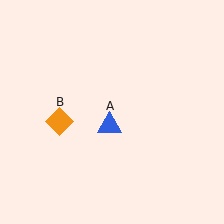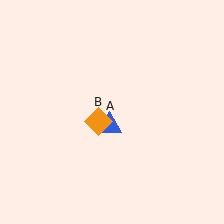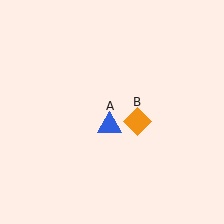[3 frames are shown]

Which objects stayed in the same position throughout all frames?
Blue triangle (object A) remained stationary.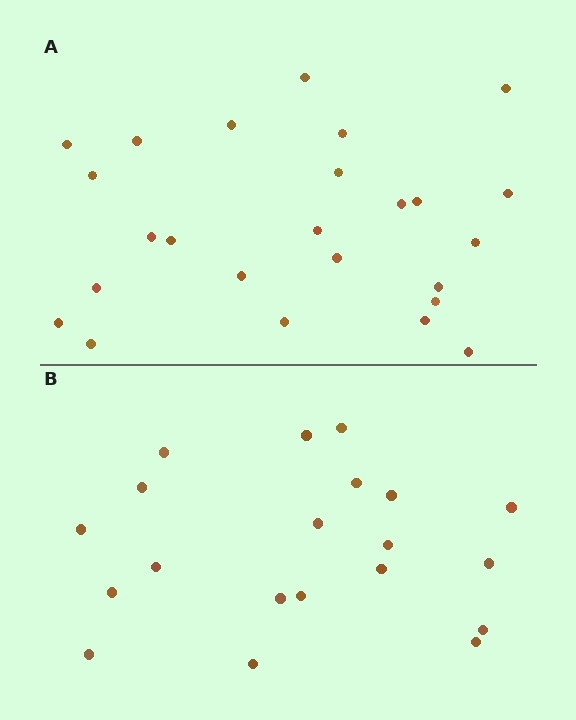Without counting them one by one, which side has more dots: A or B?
Region A (the top region) has more dots.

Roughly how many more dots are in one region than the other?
Region A has about 5 more dots than region B.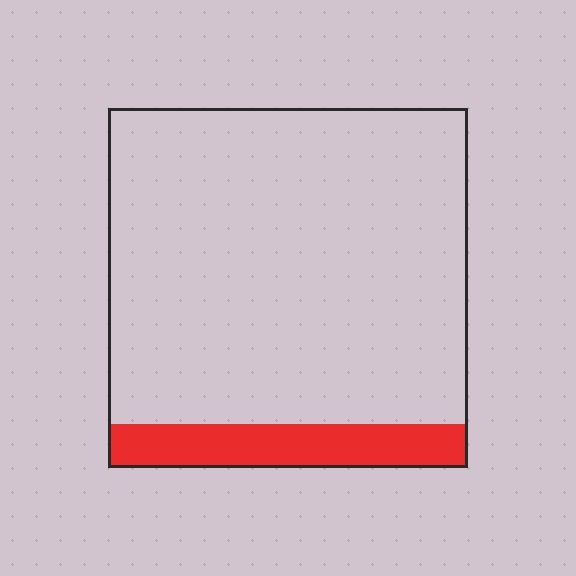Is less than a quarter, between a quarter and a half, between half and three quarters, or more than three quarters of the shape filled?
Less than a quarter.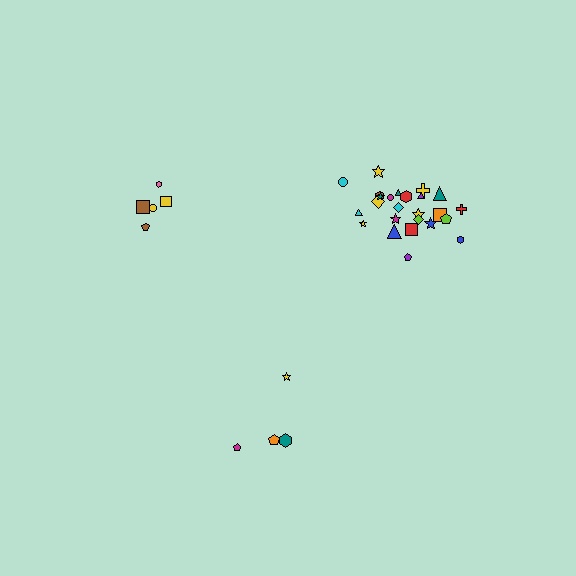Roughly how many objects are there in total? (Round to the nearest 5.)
Roughly 35 objects in total.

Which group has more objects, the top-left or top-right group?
The top-right group.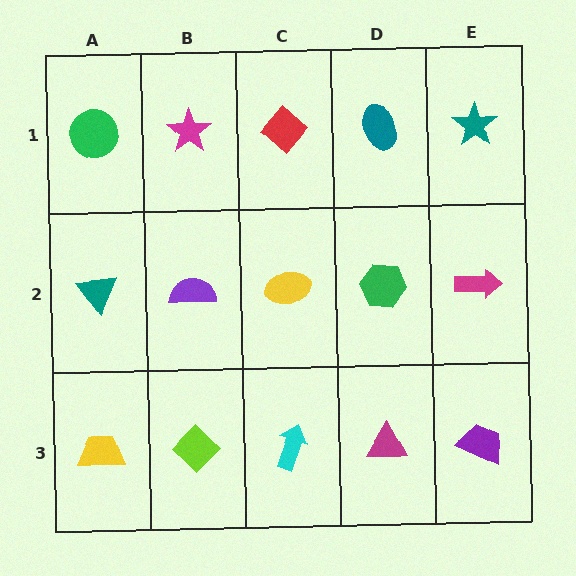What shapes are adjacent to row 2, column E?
A teal star (row 1, column E), a purple trapezoid (row 3, column E), a green hexagon (row 2, column D).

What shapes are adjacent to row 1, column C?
A yellow ellipse (row 2, column C), a magenta star (row 1, column B), a teal ellipse (row 1, column D).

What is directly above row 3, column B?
A purple semicircle.